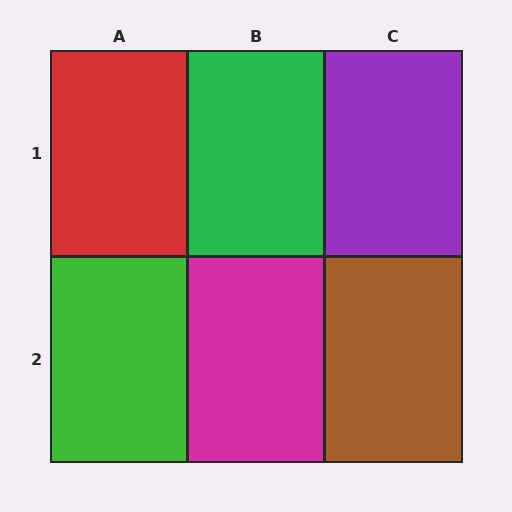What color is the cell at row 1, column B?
Green.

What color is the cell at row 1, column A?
Red.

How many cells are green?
2 cells are green.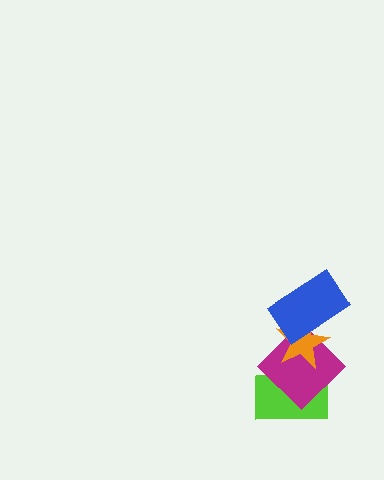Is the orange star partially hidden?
Yes, it is partially covered by another shape.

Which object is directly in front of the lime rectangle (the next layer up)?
The magenta diamond is directly in front of the lime rectangle.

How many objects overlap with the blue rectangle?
2 objects overlap with the blue rectangle.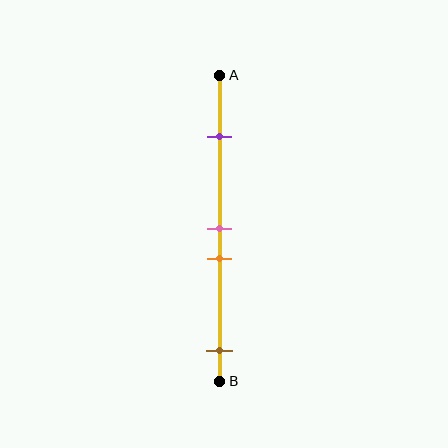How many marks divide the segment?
There are 4 marks dividing the segment.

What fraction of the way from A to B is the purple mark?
The purple mark is approximately 20% (0.2) of the way from A to B.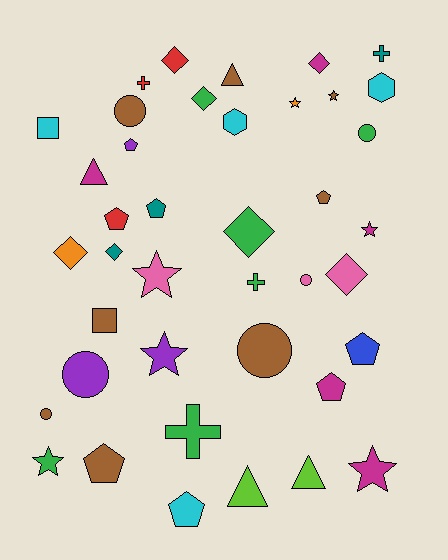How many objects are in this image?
There are 40 objects.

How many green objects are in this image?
There are 6 green objects.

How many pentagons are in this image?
There are 8 pentagons.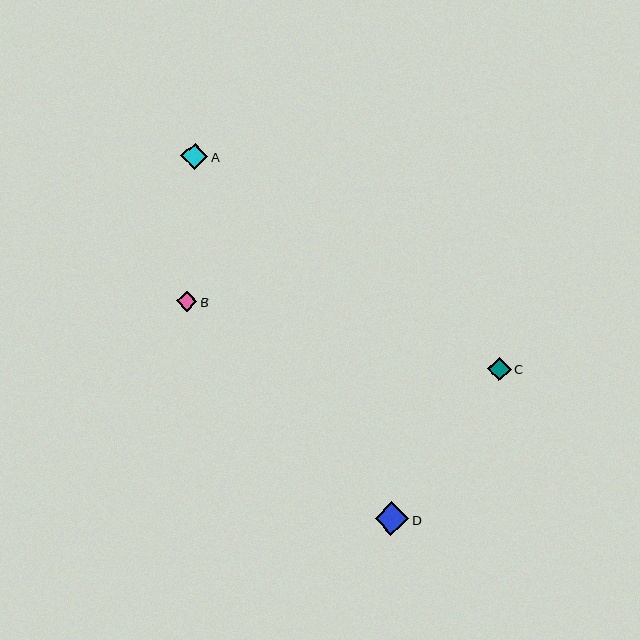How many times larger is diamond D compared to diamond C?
Diamond D is approximately 1.4 times the size of diamond C.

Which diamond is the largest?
Diamond D is the largest with a size of approximately 34 pixels.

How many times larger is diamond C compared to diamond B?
Diamond C is approximately 1.1 times the size of diamond B.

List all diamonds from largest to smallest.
From largest to smallest: D, A, C, B.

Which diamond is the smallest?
Diamond B is the smallest with a size of approximately 21 pixels.